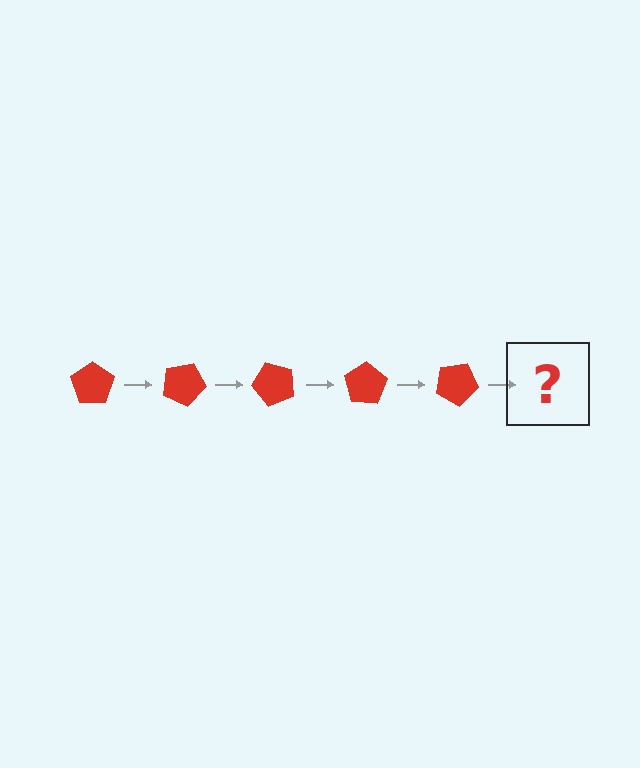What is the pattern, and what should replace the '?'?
The pattern is that the pentagon rotates 25 degrees each step. The '?' should be a red pentagon rotated 125 degrees.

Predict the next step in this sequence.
The next step is a red pentagon rotated 125 degrees.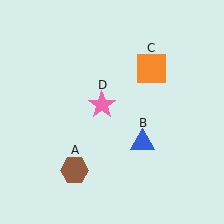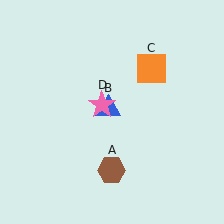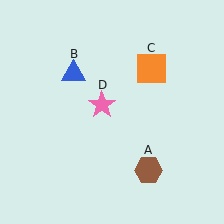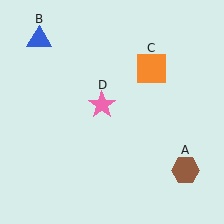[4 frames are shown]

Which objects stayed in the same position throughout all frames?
Orange square (object C) and pink star (object D) remained stationary.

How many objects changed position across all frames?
2 objects changed position: brown hexagon (object A), blue triangle (object B).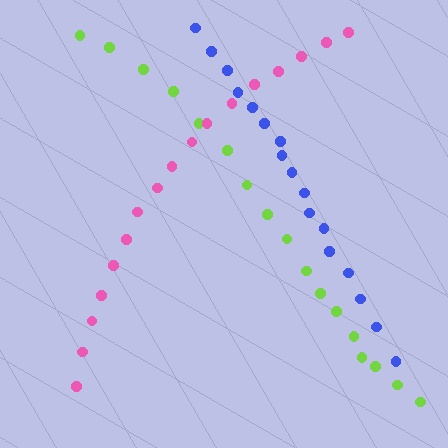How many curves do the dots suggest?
There are 3 distinct paths.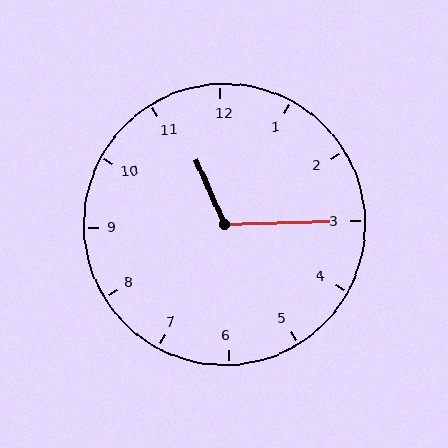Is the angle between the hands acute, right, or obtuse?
It is obtuse.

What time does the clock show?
11:15.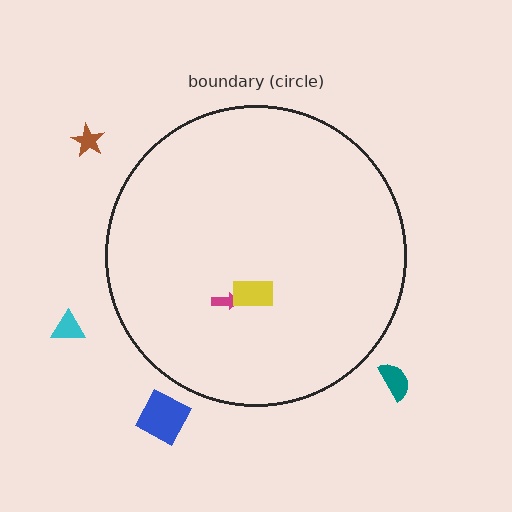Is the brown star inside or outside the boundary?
Outside.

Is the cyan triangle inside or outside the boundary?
Outside.